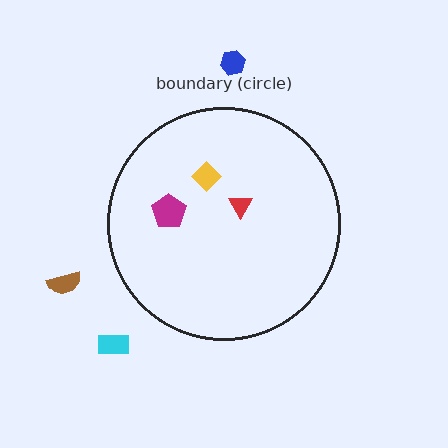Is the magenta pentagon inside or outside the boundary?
Inside.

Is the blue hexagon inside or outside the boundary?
Outside.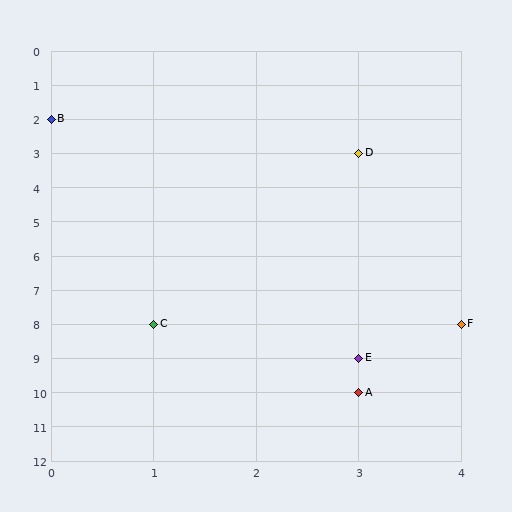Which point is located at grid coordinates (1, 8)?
Point C is at (1, 8).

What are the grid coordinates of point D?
Point D is at grid coordinates (3, 3).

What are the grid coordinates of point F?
Point F is at grid coordinates (4, 8).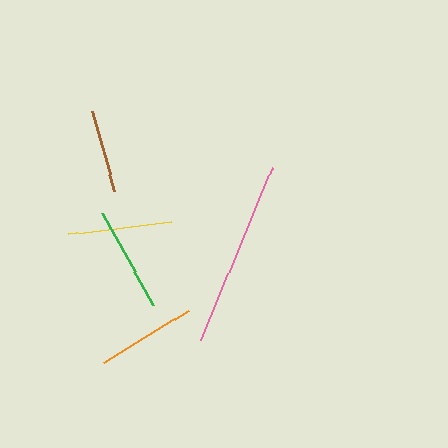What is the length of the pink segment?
The pink segment is approximately 186 pixels long.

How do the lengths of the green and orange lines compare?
The green and orange lines are approximately the same length.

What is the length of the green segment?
The green segment is approximately 105 pixels long.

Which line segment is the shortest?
The brown line is the shortest at approximately 83 pixels.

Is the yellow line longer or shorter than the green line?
The green line is longer than the yellow line.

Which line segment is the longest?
The pink line is the longest at approximately 186 pixels.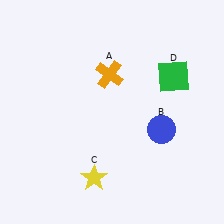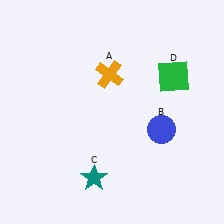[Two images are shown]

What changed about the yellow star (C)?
In Image 1, C is yellow. In Image 2, it changed to teal.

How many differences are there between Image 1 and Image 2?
There is 1 difference between the two images.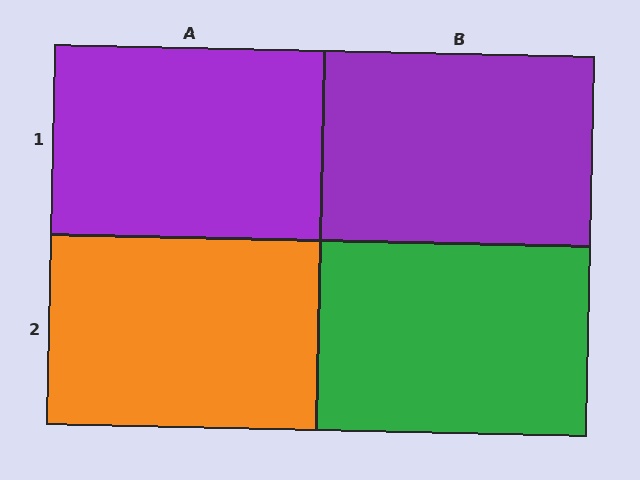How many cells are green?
1 cell is green.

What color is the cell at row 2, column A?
Orange.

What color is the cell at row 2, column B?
Green.